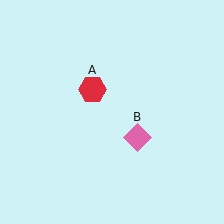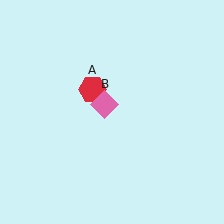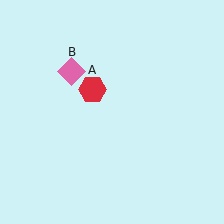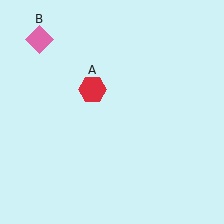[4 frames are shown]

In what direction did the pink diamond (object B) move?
The pink diamond (object B) moved up and to the left.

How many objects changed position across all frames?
1 object changed position: pink diamond (object B).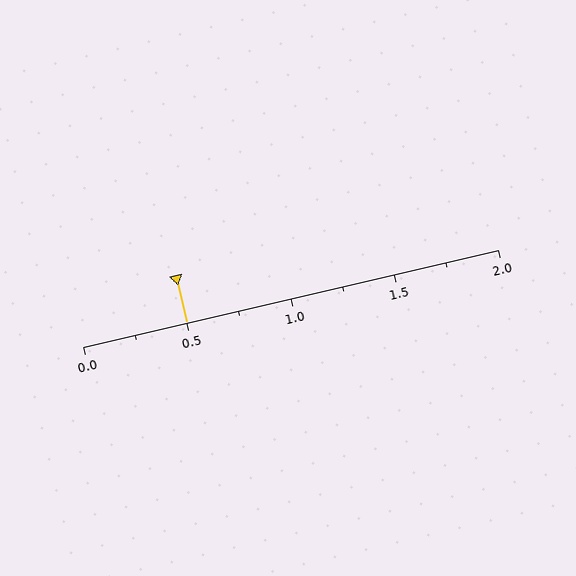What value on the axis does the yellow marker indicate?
The marker indicates approximately 0.5.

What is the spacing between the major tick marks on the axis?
The major ticks are spaced 0.5 apart.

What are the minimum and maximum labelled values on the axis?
The axis runs from 0.0 to 2.0.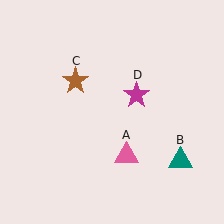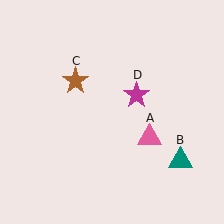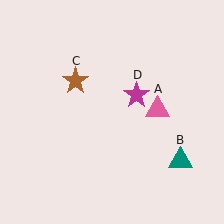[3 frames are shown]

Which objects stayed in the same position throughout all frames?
Teal triangle (object B) and brown star (object C) and magenta star (object D) remained stationary.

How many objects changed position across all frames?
1 object changed position: pink triangle (object A).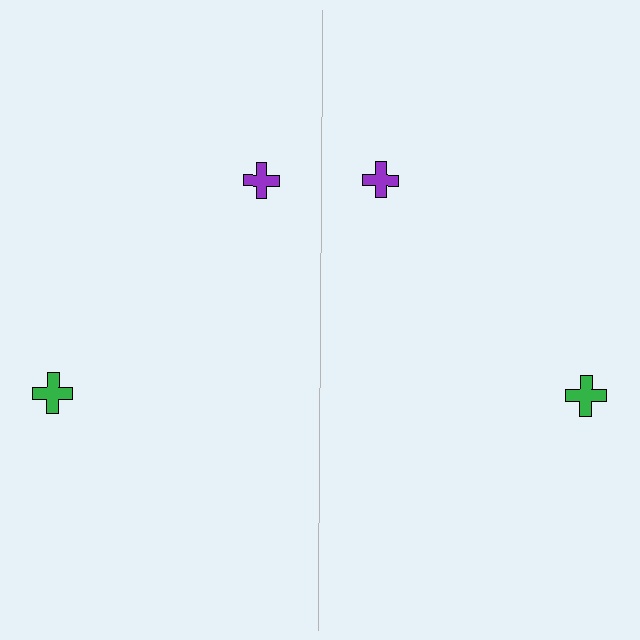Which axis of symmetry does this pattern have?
The pattern has a vertical axis of symmetry running through the center of the image.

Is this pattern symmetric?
Yes, this pattern has bilateral (reflection) symmetry.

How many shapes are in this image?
There are 4 shapes in this image.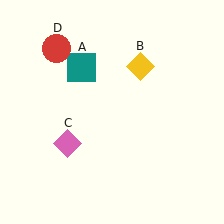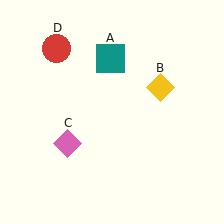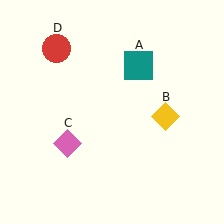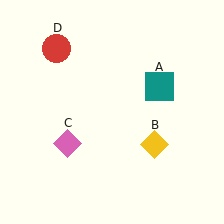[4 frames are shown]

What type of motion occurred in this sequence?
The teal square (object A), yellow diamond (object B) rotated clockwise around the center of the scene.